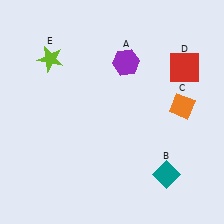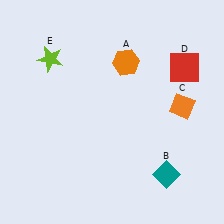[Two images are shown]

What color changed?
The hexagon (A) changed from purple in Image 1 to orange in Image 2.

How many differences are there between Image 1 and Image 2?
There is 1 difference between the two images.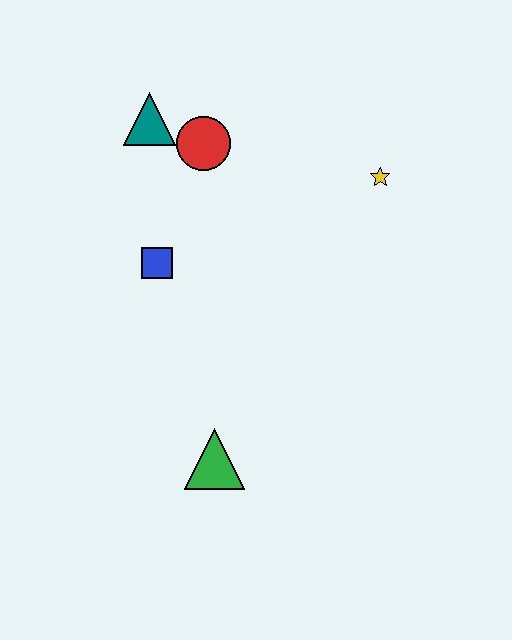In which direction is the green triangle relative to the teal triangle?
The green triangle is below the teal triangle.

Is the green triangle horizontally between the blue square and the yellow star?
Yes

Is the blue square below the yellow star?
Yes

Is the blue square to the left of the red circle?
Yes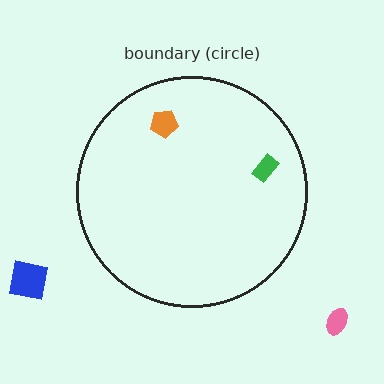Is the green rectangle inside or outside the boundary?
Inside.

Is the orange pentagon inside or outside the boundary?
Inside.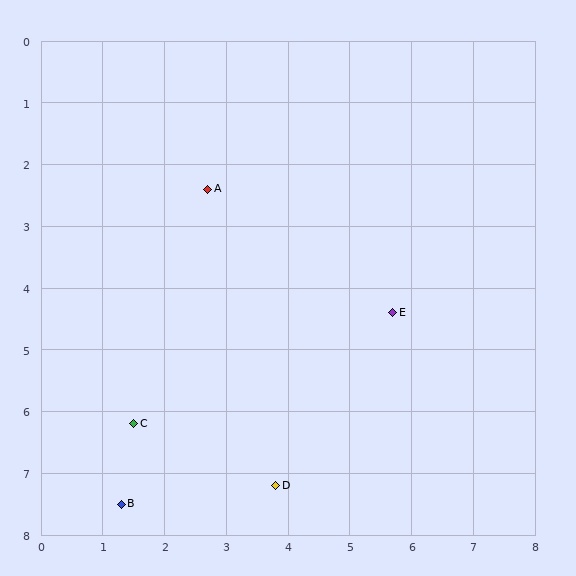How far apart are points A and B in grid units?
Points A and B are about 5.3 grid units apart.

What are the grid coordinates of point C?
Point C is at approximately (1.5, 6.2).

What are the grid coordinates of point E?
Point E is at approximately (5.7, 4.4).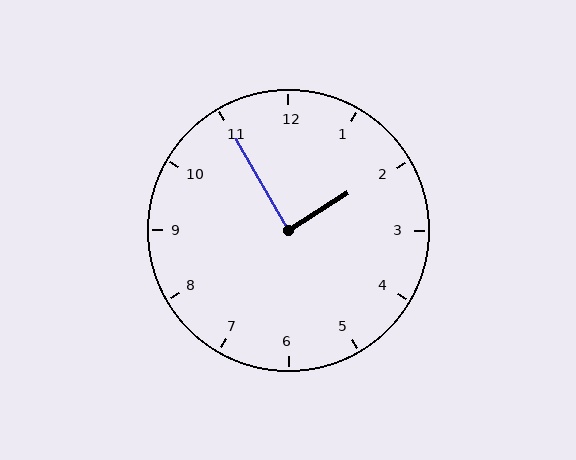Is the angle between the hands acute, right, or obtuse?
It is right.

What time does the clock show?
1:55.